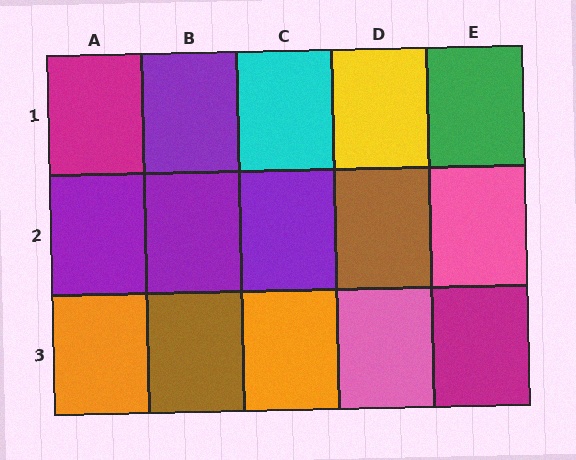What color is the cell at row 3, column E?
Magenta.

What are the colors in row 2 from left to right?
Purple, purple, purple, brown, pink.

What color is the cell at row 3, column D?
Pink.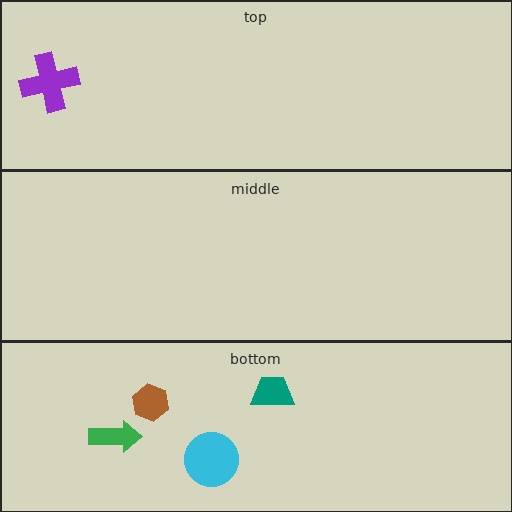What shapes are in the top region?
The purple cross.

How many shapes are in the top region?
1.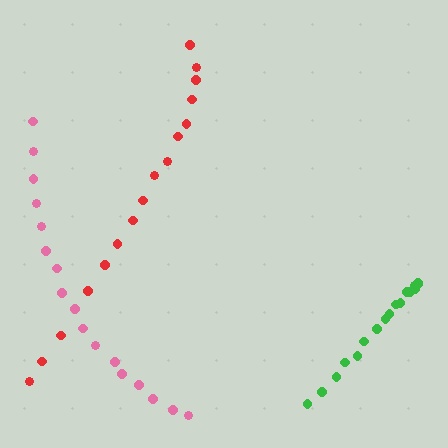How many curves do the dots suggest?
There are 3 distinct paths.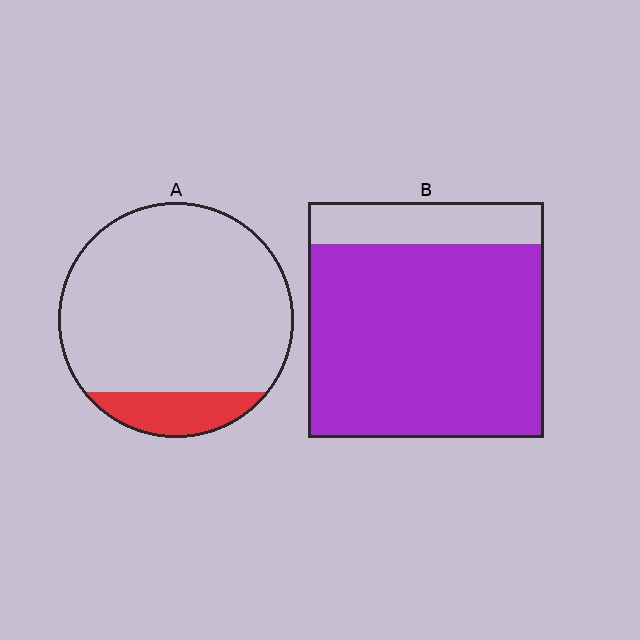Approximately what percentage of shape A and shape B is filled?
A is approximately 15% and B is approximately 80%.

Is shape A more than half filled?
No.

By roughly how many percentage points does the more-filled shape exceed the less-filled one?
By roughly 70 percentage points (B over A).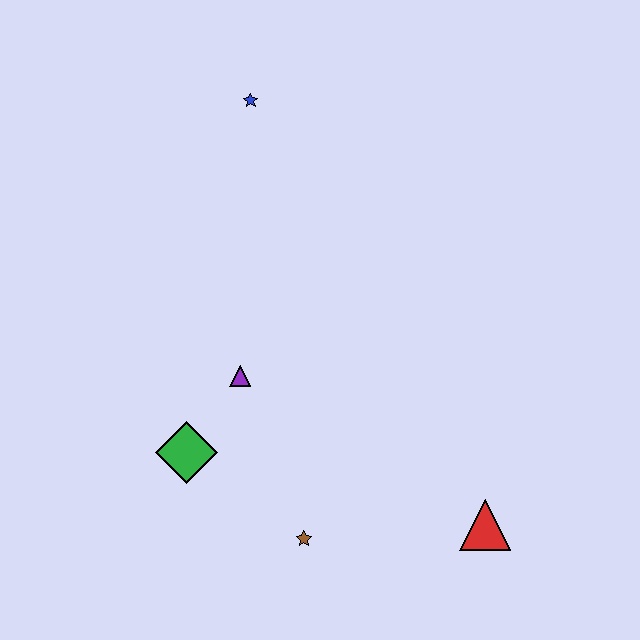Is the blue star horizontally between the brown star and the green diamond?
Yes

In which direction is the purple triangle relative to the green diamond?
The purple triangle is above the green diamond.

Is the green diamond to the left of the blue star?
Yes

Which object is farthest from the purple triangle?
The red triangle is farthest from the purple triangle.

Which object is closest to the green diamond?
The purple triangle is closest to the green diamond.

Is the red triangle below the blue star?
Yes